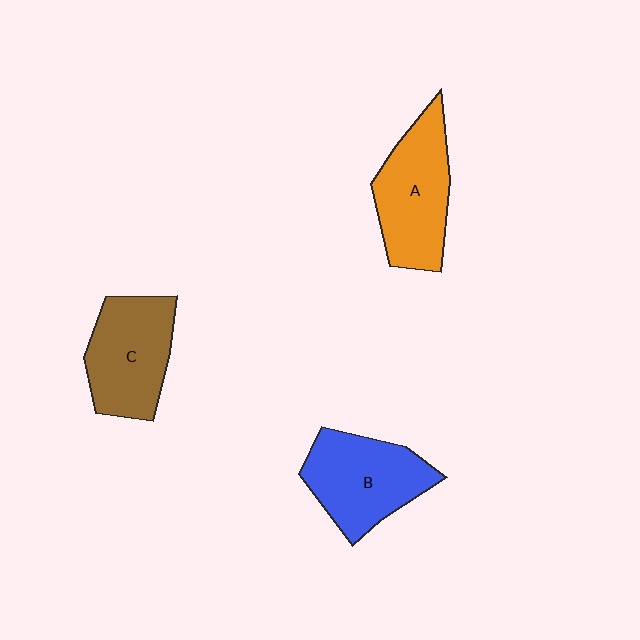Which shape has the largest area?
Shape A (orange).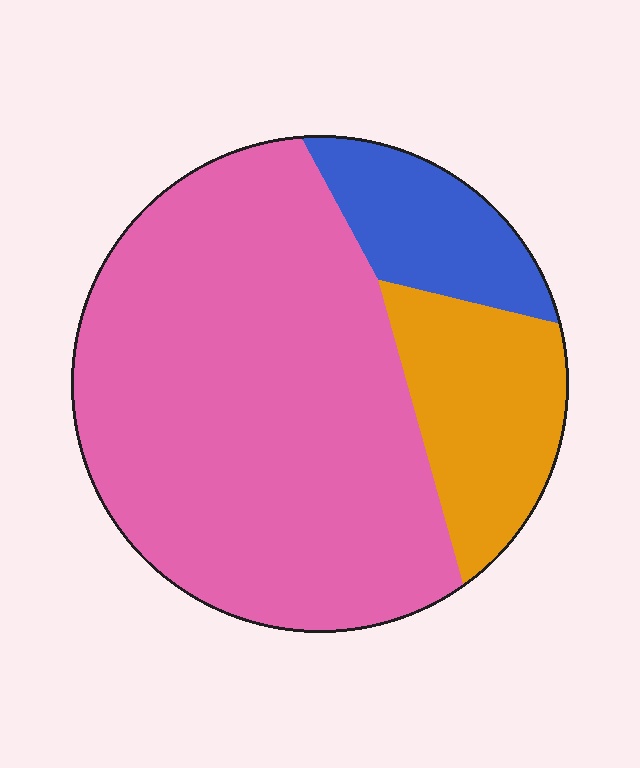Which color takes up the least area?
Blue, at roughly 15%.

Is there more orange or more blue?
Orange.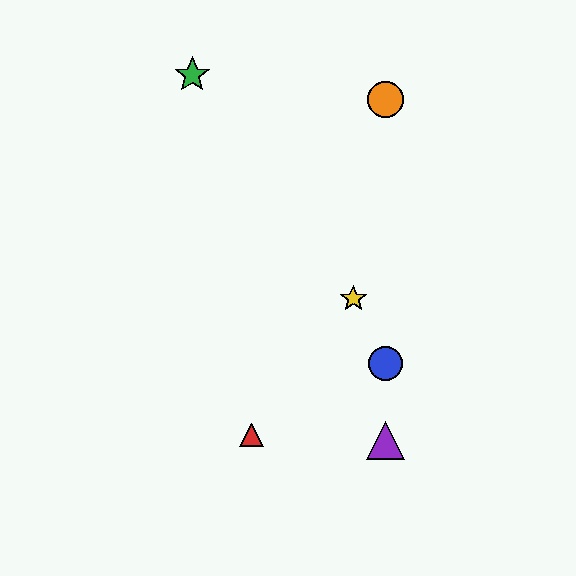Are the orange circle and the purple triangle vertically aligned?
Yes, both are at x≈386.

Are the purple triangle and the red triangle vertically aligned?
No, the purple triangle is at x≈386 and the red triangle is at x≈251.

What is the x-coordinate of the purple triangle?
The purple triangle is at x≈386.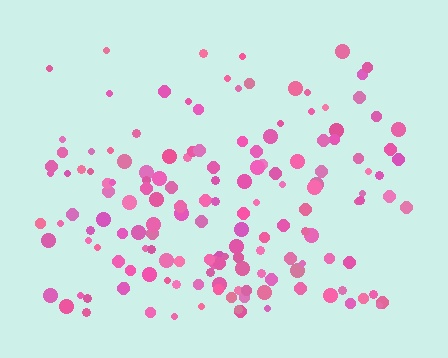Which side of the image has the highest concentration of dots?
The bottom.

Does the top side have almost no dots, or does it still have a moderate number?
Still a moderate number, just noticeably fewer than the bottom.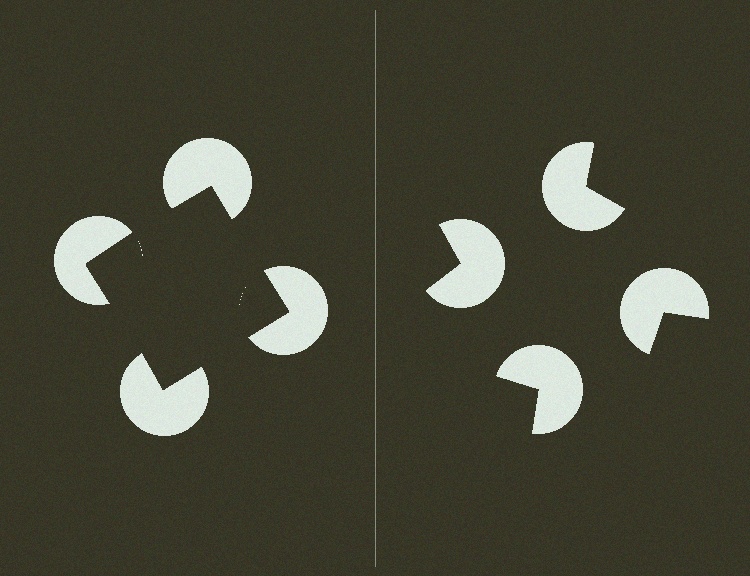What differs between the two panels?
The pac-man discs are positioned identically on both sides; only the wedge orientations differ. On the left they align to a square; on the right they are misaligned.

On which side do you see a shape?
An illusory square appears on the left side. On the right side the wedge cuts are rotated, so no coherent shape forms.